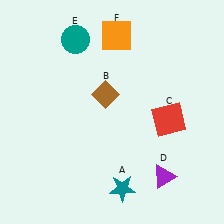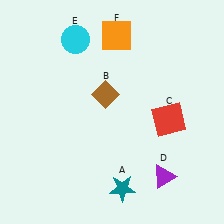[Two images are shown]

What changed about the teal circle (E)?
In Image 1, E is teal. In Image 2, it changed to cyan.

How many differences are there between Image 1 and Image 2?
There is 1 difference between the two images.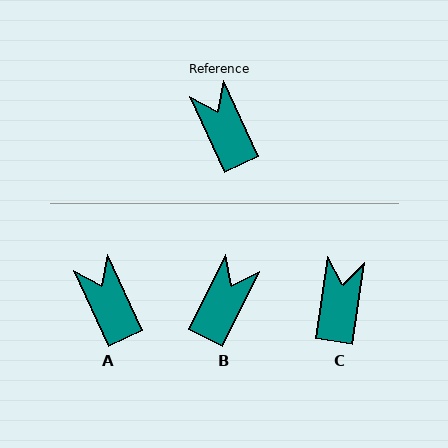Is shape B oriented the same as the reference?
No, it is off by about 51 degrees.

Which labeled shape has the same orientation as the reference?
A.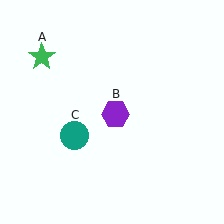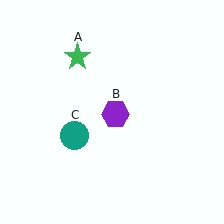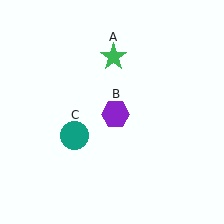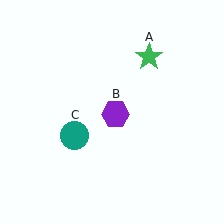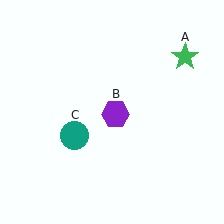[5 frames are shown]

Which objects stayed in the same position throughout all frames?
Purple hexagon (object B) and teal circle (object C) remained stationary.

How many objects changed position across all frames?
1 object changed position: green star (object A).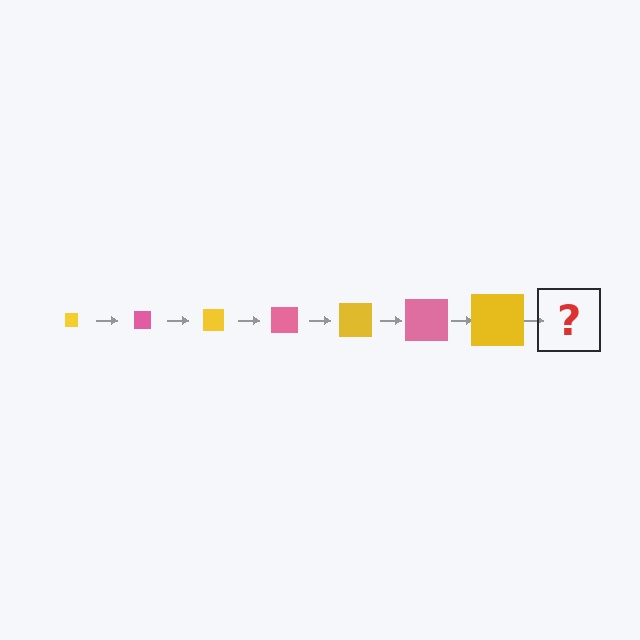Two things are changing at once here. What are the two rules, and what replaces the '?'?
The two rules are that the square grows larger each step and the color cycles through yellow and pink. The '?' should be a pink square, larger than the previous one.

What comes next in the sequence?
The next element should be a pink square, larger than the previous one.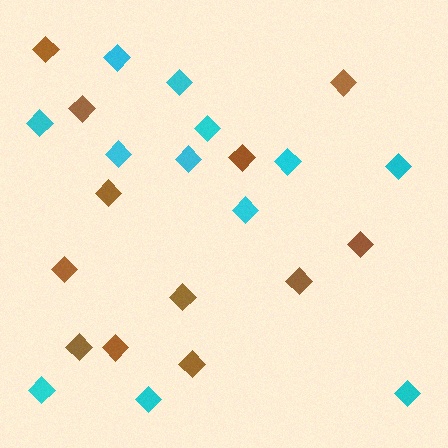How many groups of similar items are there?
There are 2 groups: one group of brown diamonds (12) and one group of cyan diamonds (12).